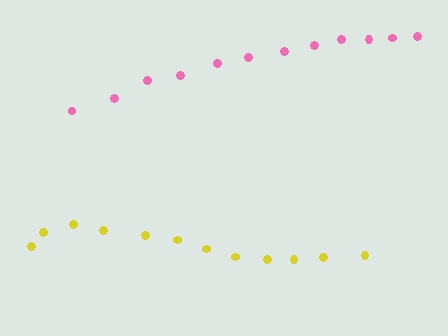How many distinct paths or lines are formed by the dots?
There are 2 distinct paths.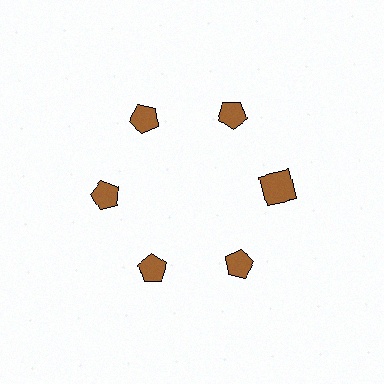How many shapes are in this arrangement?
There are 6 shapes arranged in a ring pattern.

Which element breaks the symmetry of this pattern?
The brown square at roughly the 3 o'clock position breaks the symmetry. All other shapes are brown pentagons.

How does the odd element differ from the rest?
It has a different shape: square instead of pentagon.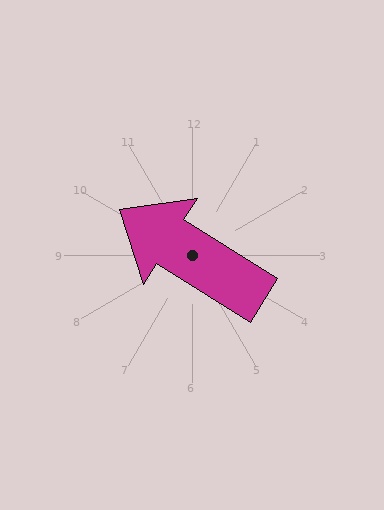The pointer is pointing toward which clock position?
Roughly 10 o'clock.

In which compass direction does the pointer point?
Northwest.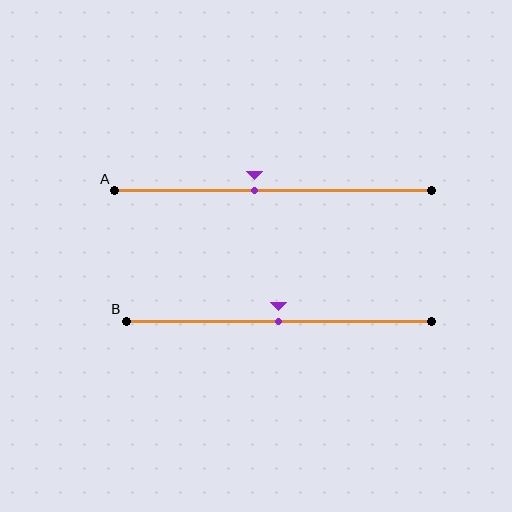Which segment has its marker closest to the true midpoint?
Segment B has its marker closest to the true midpoint.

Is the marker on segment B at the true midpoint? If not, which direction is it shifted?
Yes, the marker on segment B is at the true midpoint.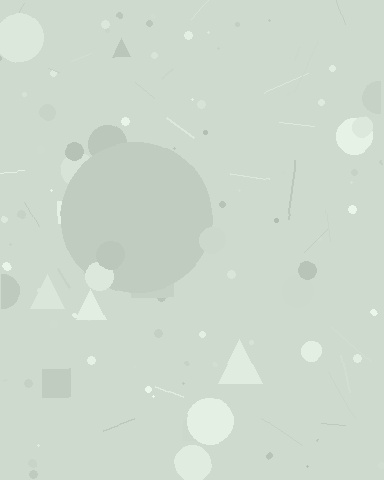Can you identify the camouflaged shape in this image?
The camouflaged shape is a circle.